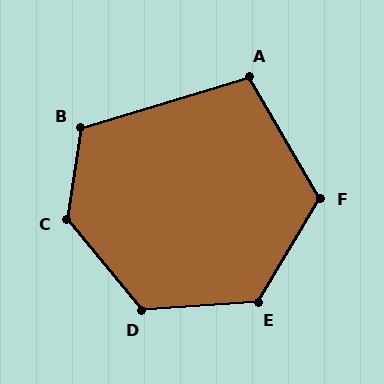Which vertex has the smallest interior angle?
A, at approximately 103 degrees.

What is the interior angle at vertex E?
Approximately 125 degrees (obtuse).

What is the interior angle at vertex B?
Approximately 116 degrees (obtuse).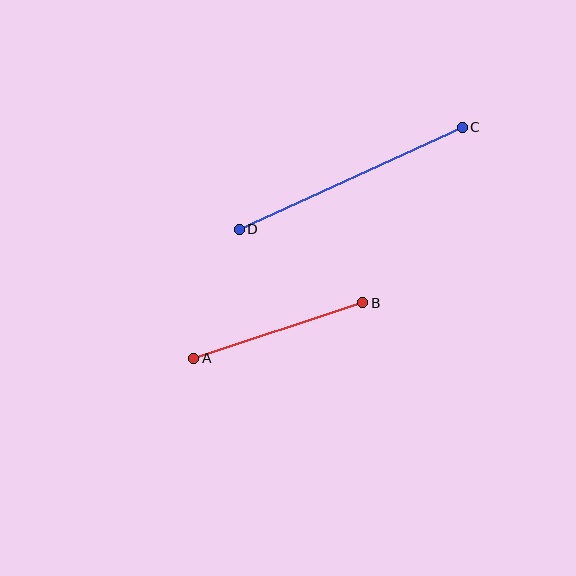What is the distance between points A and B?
The distance is approximately 178 pixels.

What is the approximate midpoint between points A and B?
The midpoint is at approximately (278, 330) pixels.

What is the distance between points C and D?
The distance is approximately 245 pixels.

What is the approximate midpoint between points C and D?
The midpoint is at approximately (351, 178) pixels.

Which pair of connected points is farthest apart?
Points C and D are farthest apart.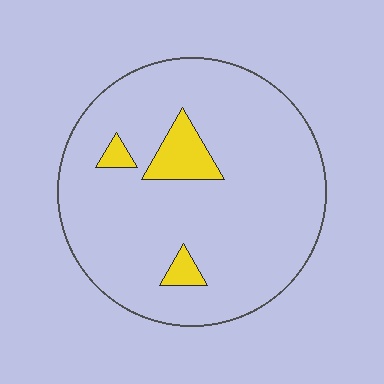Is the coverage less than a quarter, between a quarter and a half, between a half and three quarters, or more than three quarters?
Less than a quarter.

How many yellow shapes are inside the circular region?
3.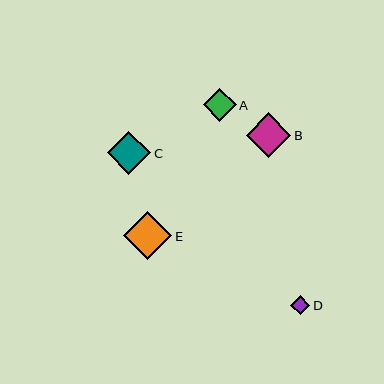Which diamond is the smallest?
Diamond D is the smallest with a size of approximately 19 pixels.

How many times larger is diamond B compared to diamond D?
Diamond B is approximately 2.3 times the size of diamond D.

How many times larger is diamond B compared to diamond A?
Diamond B is approximately 1.4 times the size of diamond A.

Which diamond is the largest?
Diamond E is the largest with a size of approximately 48 pixels.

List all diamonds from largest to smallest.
From largest to smallest: E, B, C, A, D.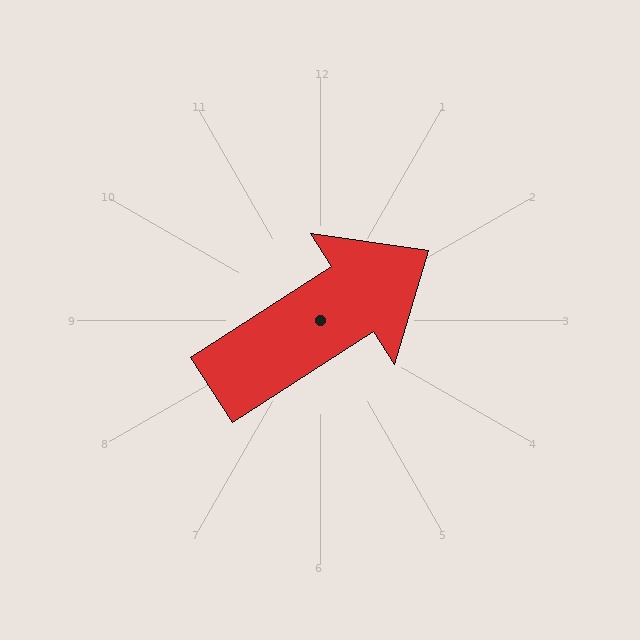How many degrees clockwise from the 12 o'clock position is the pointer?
Approximately 57 degrees.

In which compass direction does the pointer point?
Northeast.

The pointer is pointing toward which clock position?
Roughly 2 o'clock.